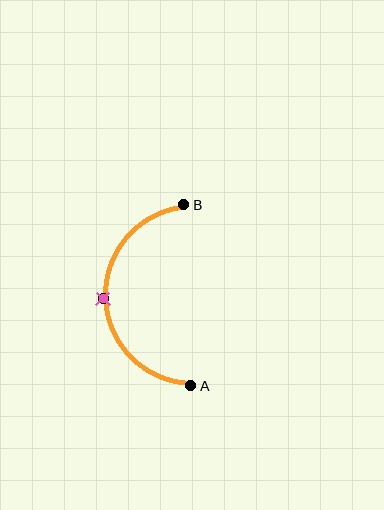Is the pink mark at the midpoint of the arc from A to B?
Yes. The pink mark lies on the arc at equal arc-length from both A and B — it is the arc midpoint.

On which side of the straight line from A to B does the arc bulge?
The arc bulges to the left of the straight line connecting A and B.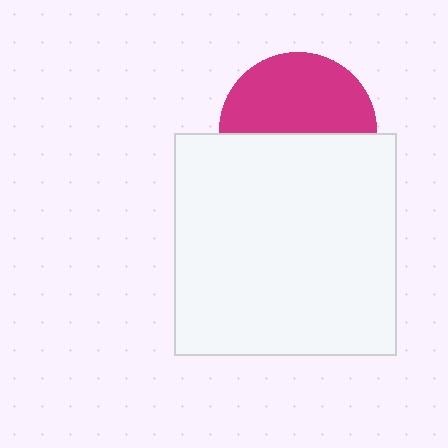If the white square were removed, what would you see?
You would see the complete magenta circle.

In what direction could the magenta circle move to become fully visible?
The magenta circle could move up. That would shift it out from behind the white square entirely.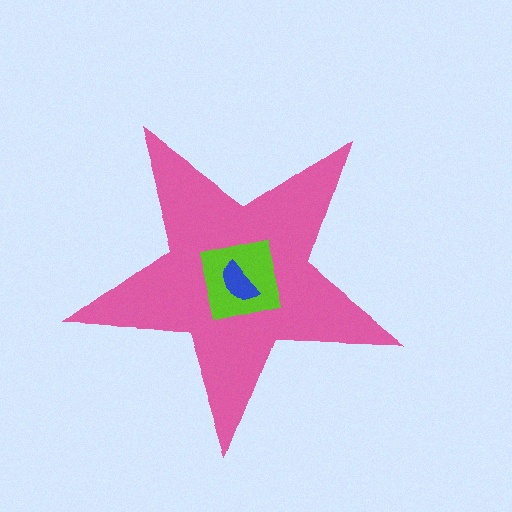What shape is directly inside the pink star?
The lime square.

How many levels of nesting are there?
3.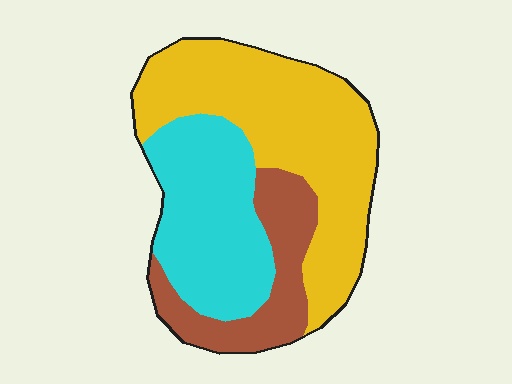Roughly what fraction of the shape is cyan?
Cyan takes up about one third (1/3) of the shape.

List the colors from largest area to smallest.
From largest to smallest: yellow, cyan, brown.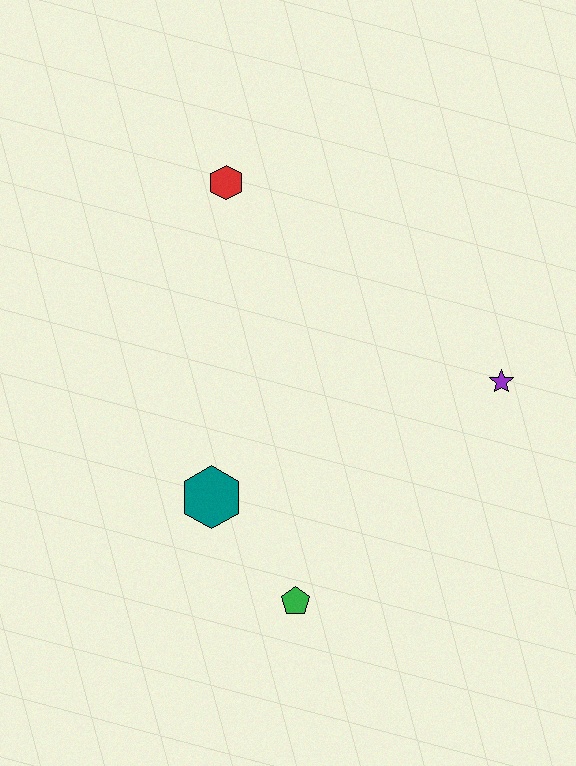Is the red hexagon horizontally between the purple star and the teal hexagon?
Yes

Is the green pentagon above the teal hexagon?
No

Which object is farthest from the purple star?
The red hexagon is farthest from the purple star.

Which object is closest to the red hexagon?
The teal hexagon is closest to the red hexagon.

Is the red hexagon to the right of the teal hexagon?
Yes